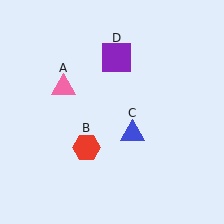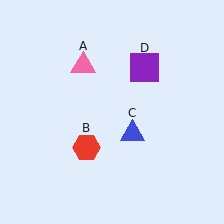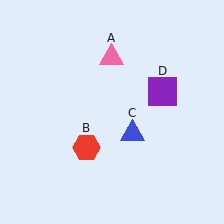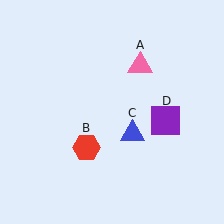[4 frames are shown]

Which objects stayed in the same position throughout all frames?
Red hexagon (object B) and blue triangle (object C) remained stationary.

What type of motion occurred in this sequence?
The pink triangle (object A), purple square (object D) rotated clockwise around the center of the scene.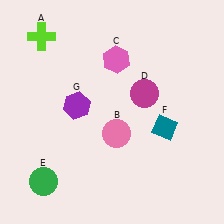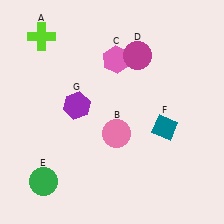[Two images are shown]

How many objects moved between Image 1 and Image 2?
1 object moved between the two images.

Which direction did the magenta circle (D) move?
The magenta circle (D) moved up.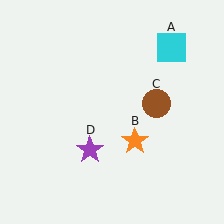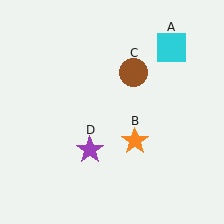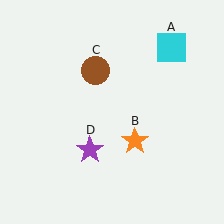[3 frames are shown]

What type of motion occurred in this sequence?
The brown circle (object C) rotated counterclockwise around the center of the scene.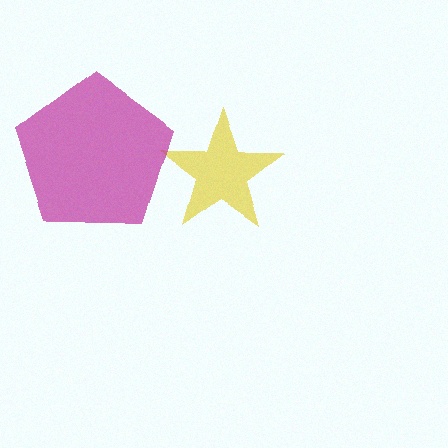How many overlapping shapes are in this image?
There are 2 overlapping shapes in the image.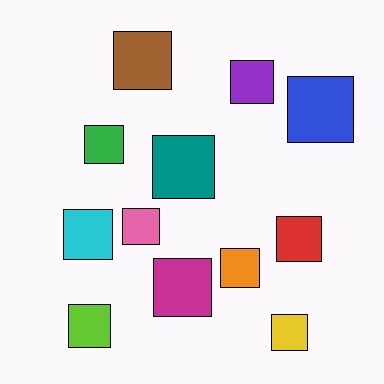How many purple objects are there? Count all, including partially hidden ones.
There is 1 purple object.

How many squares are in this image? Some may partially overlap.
There are 12 squares.